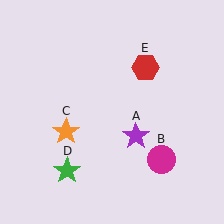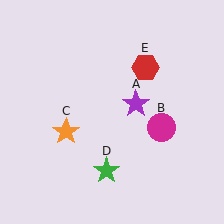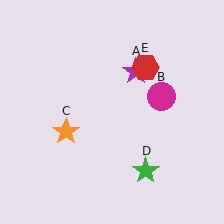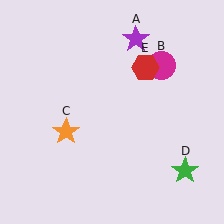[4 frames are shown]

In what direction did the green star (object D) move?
The green star (object D) moved right.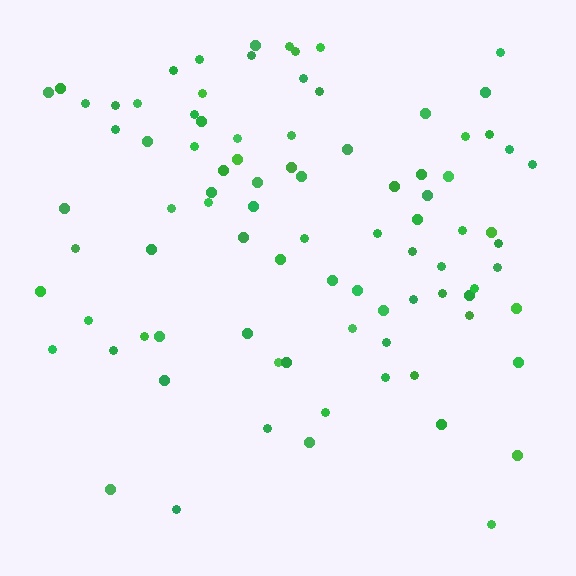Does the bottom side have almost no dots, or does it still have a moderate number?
Still a moderate number, just noticeably fewer than the top.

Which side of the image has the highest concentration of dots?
The top.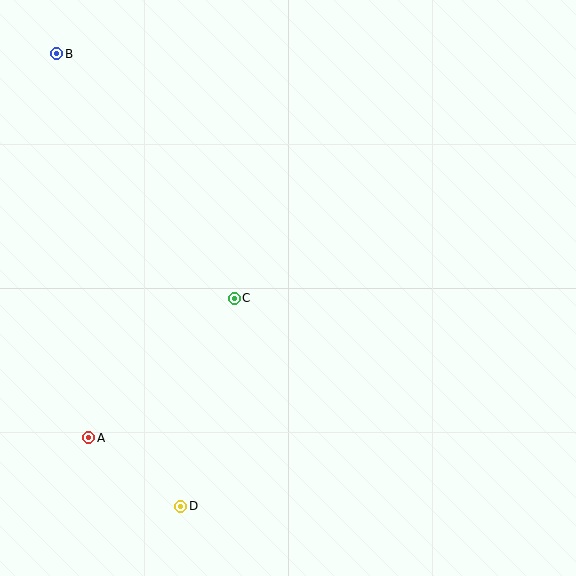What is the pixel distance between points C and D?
The distance between C and D is 215 pixels.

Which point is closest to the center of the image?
Point C at (234, 298) is closest to the center.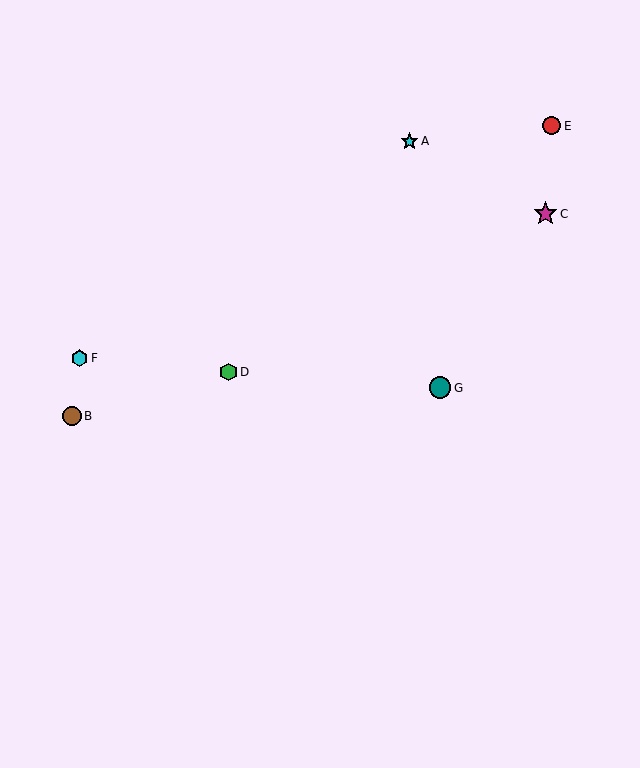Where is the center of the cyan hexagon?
The center of the cyan hexagon is at (79, 358).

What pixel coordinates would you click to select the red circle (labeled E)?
Click at (552, 126) to select the red circle E.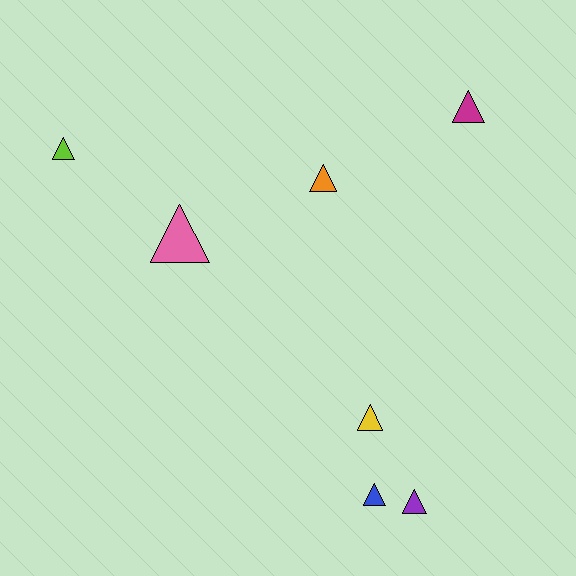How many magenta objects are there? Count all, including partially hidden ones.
There is 1 magenta object.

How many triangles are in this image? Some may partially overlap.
There are 7 triangles.